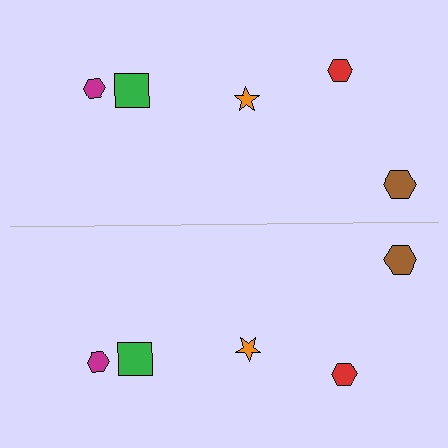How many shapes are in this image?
There are 10 shapes in this image.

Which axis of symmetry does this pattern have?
The pattern has a horizontal axis of symmetry running through the center of the image.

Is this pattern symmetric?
Yes, this pattern has bilateral (reflection) symmetry.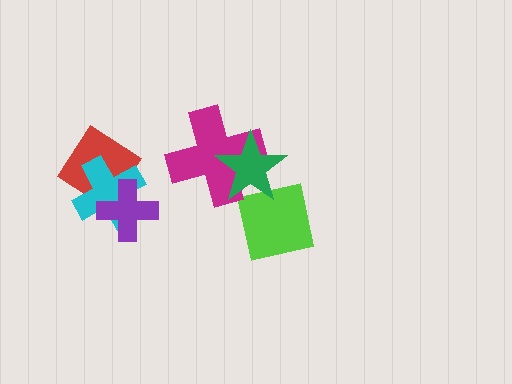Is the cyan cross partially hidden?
Yes, it is partially covered by another shape.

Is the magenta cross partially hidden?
Yes, it is partially covered by another shape.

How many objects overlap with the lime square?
1 object overlaps with the lime square.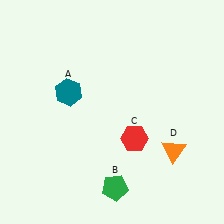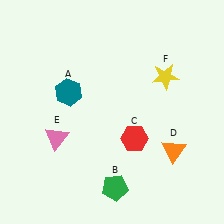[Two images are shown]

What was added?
A pink triangle (E), a yellow star (F) were added in Image 2.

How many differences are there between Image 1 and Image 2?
There are 2 differences between the two images.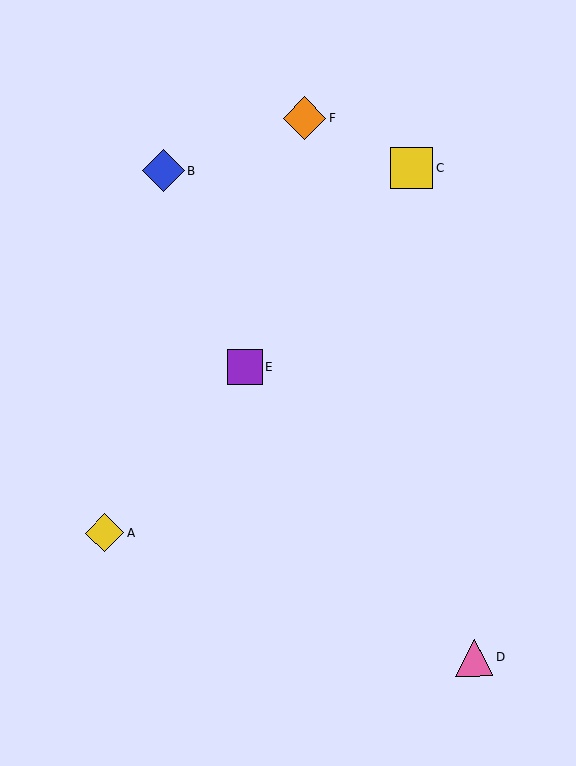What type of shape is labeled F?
Shape F is an orange diamond.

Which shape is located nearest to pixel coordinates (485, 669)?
The pink triangle (labeled D) at (474, 658) is nearest to that location.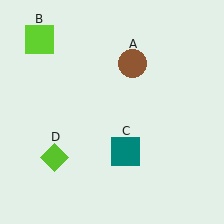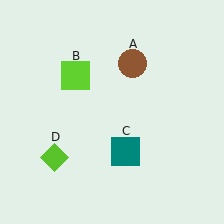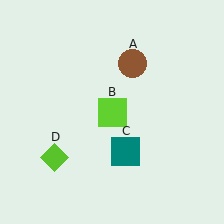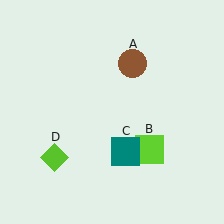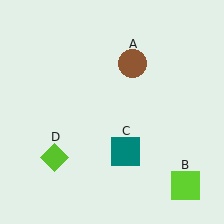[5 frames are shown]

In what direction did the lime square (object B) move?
The lime square (object B) moved down and to the right.